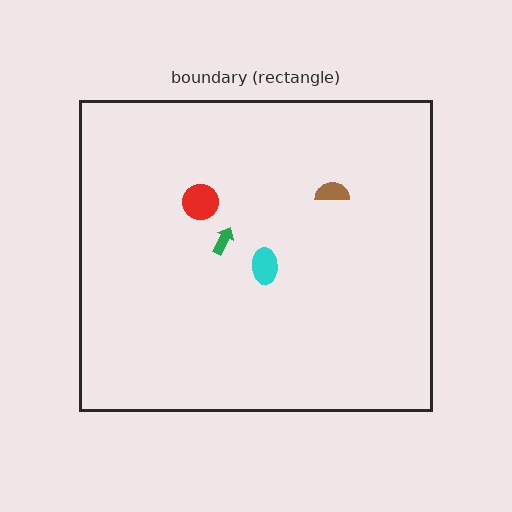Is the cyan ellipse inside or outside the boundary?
Inside.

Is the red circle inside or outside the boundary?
Inside.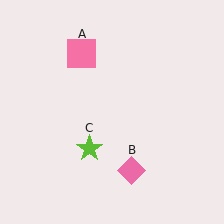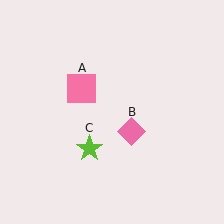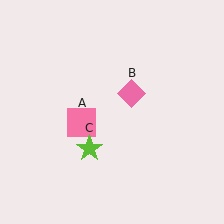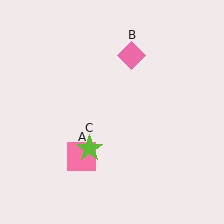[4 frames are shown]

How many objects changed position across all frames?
2 objects changed position: pink square (object A), pink diamond (object B).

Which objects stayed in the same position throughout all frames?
Lime star (object C) remained stationary.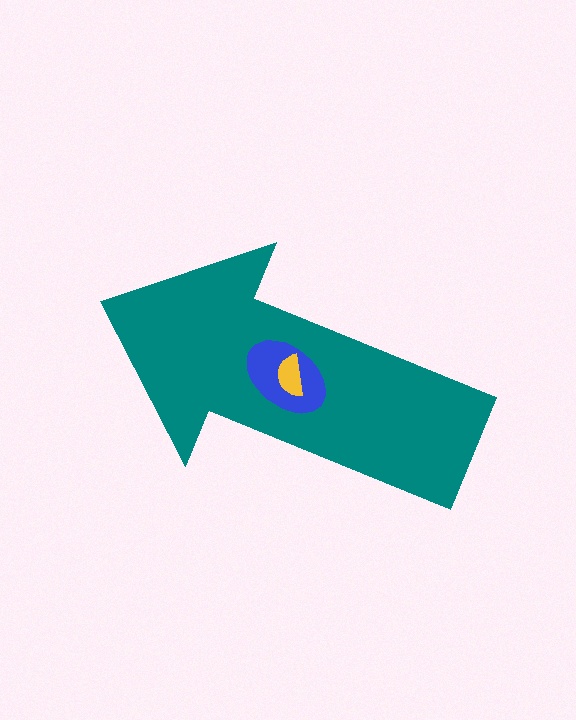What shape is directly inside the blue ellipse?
The yellow semicircle.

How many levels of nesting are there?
3.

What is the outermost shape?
The teal arrow.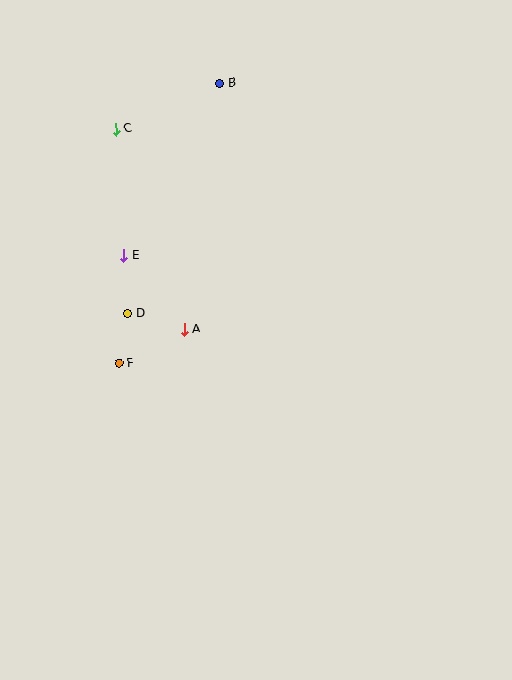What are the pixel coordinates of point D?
Point D is at (128, 314).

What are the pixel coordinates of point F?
Point F is at (119, 363).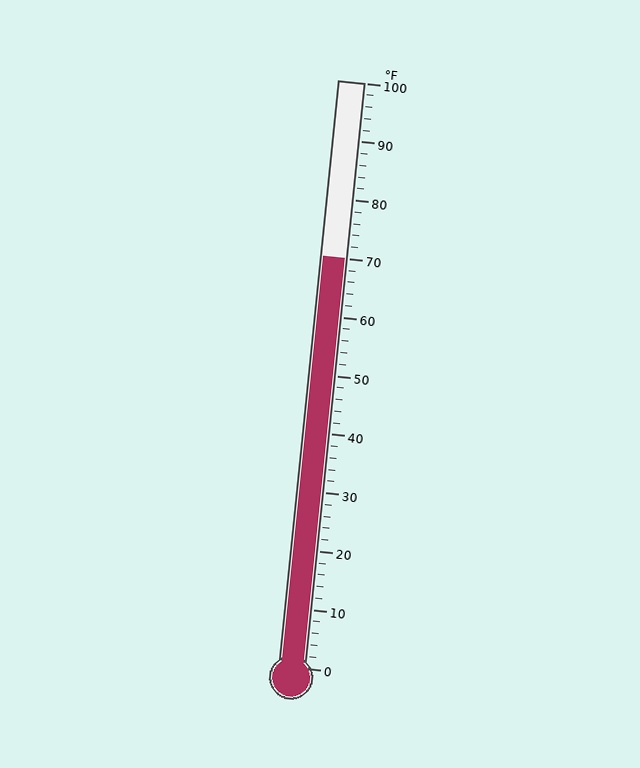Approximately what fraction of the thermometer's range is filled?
The thermometer is filled to approximately 70% of its range.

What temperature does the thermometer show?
The thermometer shows approximately 70°F.